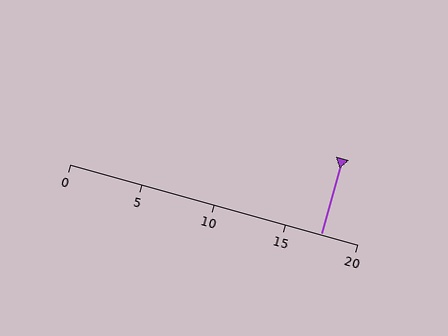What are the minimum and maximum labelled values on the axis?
The axis runs from 0 to 20.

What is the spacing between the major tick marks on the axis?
The major ticks are spaced 5 apart.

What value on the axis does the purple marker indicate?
The marker indicates approximately 17.5.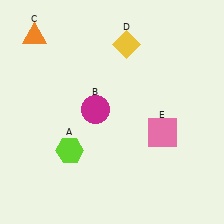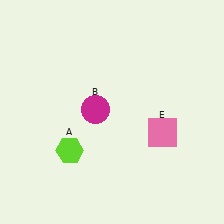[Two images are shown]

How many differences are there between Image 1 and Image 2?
There are 2 differences between the two images.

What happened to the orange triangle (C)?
The orange triangle (C) was removed in Image 2. It was in the top-left area of Image 1.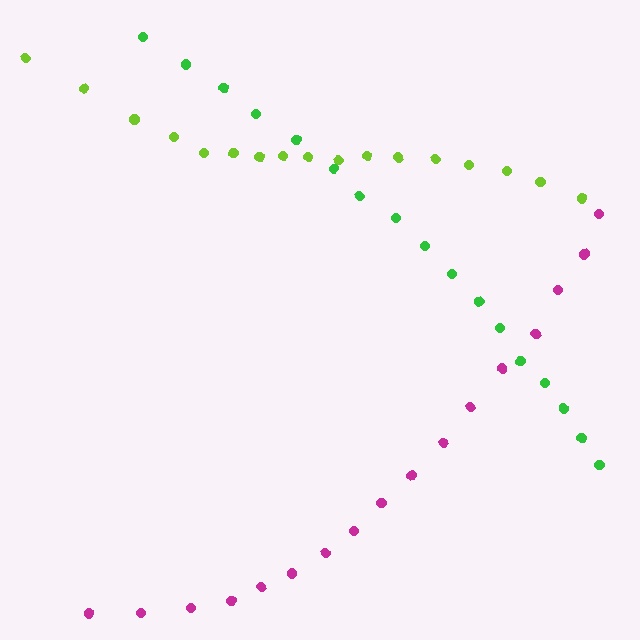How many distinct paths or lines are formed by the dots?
There are 3 distinct paths.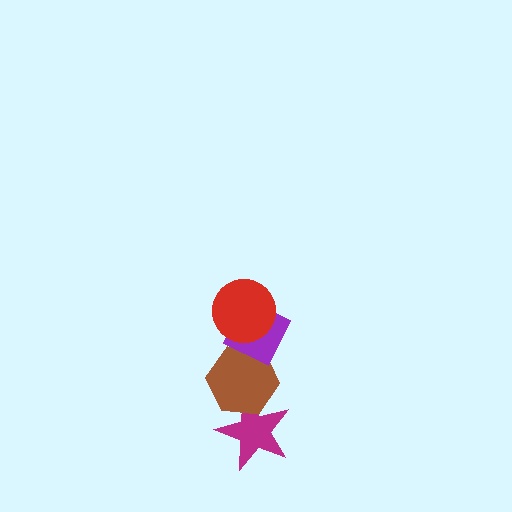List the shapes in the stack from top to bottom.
From top to bottom: the red circle, the purple diamond, the brown hexagon, the magenta star.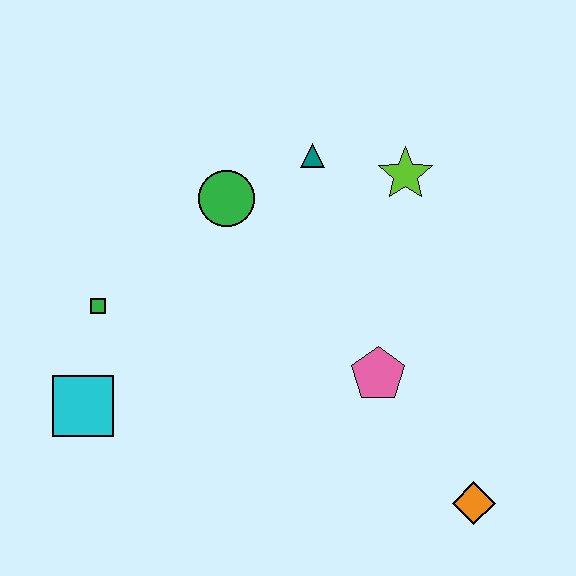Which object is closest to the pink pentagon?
The orange diamond is closest to the pink pentagon.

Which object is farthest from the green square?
The orange diamond is farthest from the green square.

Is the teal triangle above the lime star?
Yes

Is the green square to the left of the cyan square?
No